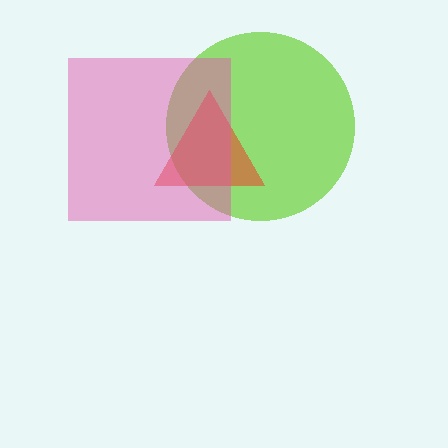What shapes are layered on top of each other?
The layered shapes are: a lime circle, a red triangle, a pink square.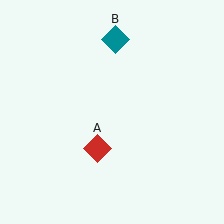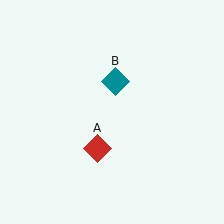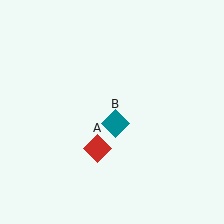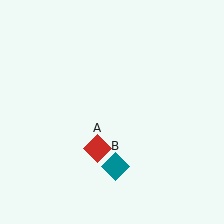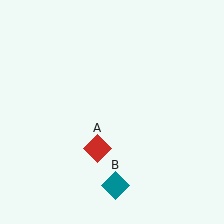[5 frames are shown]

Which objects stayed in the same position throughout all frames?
Red diamond (object A) remained stationary.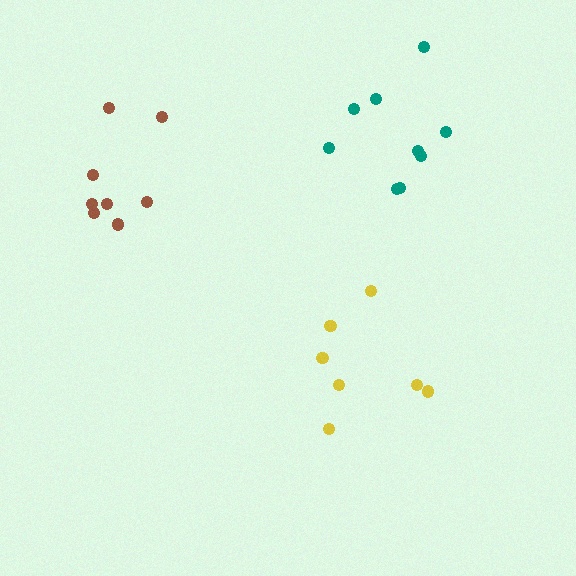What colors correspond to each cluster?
The clusters are colored: yellow, brown, teal.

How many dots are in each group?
Group 1: 7 dots, Group 2: 8 dots, Group 3: 9 dots (24 total).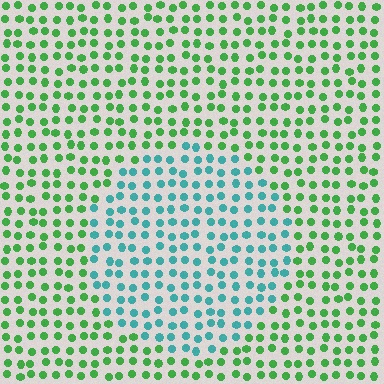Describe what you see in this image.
The image is filled with small green elements in a uniform arrangement. A circle-shaped region is visible where the elements are tinted to a slightly different hue, forming a subtle color boundary.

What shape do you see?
I see a circle.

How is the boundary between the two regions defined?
The boundary is defined purely by a slight shift in hue (about 54 degrees). Spacing, size, and orientation are identical on both sides.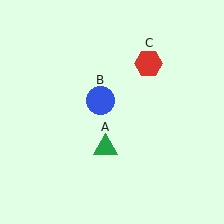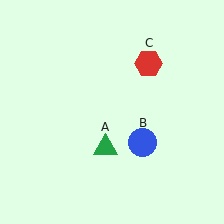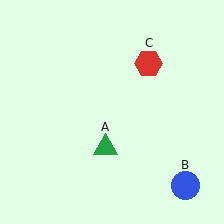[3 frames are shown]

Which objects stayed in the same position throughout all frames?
Green triangle (object A) and red hexagon (object C) remained stationary.